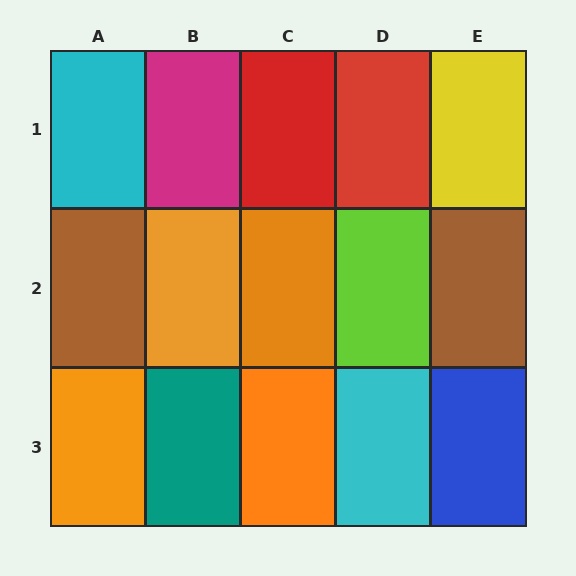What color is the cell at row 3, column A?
Orange.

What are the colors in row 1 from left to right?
Cyan, magenta, red, red, yellow.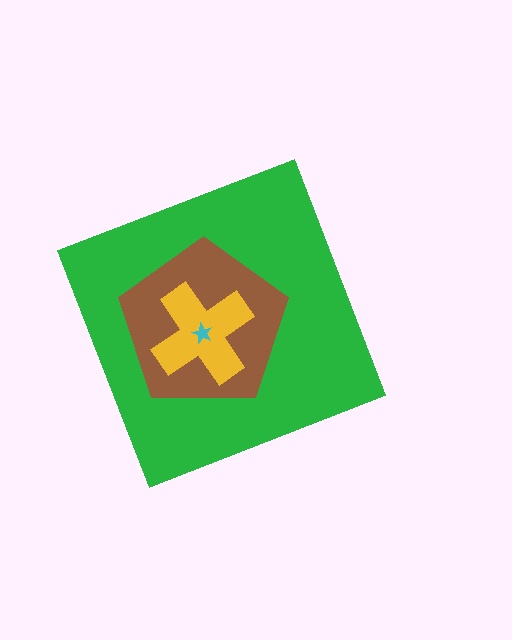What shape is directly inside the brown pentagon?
The yellow cross.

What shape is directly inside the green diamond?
The brown pentagon.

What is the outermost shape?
The green diamond.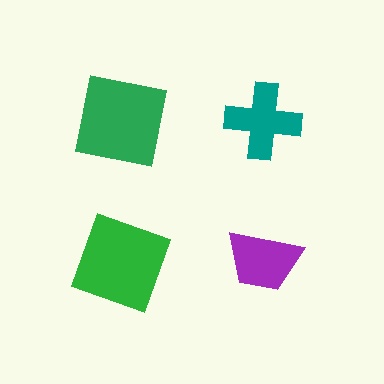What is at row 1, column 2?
A teal cross.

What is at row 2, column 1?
A green square.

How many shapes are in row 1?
2 shapes.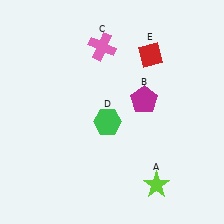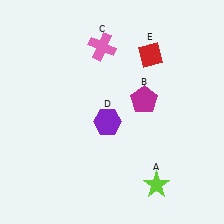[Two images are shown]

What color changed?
The hexagon (D) changed from green in Image 1 to purple in Image 2.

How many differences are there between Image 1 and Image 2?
There is 1 difference between the two images.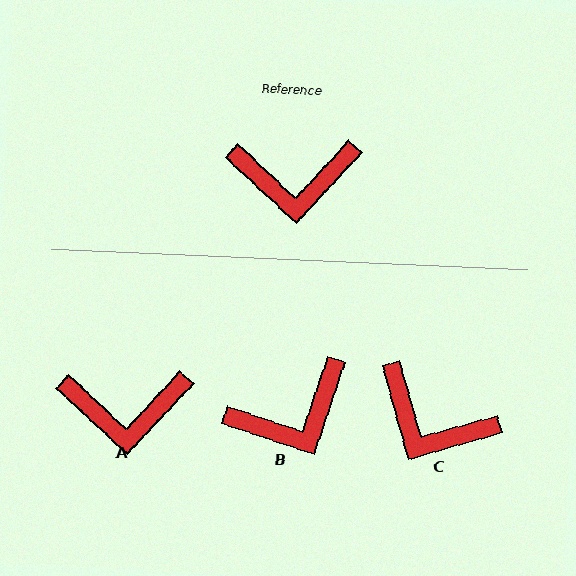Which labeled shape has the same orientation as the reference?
A.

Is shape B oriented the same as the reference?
No, it is off by about 25 degrees.